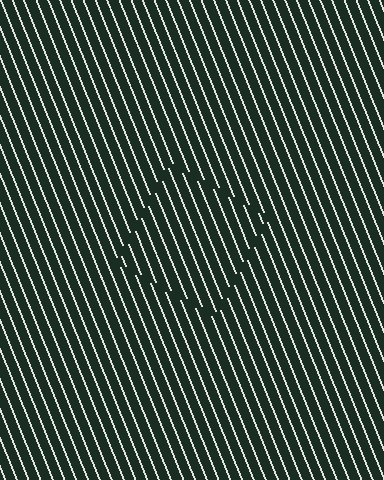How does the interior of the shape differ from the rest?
The interior of the shape contains the same grating, shifted by half a period — the contour is defined by the phase discontinuity where line-ends from the inner and outer gratings abut.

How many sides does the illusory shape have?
4 sides — the line-ends trace a square.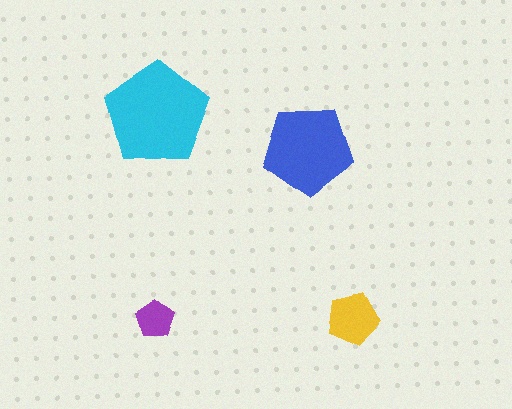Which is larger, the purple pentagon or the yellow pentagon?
The yellow one.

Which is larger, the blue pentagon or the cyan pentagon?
The cyan one.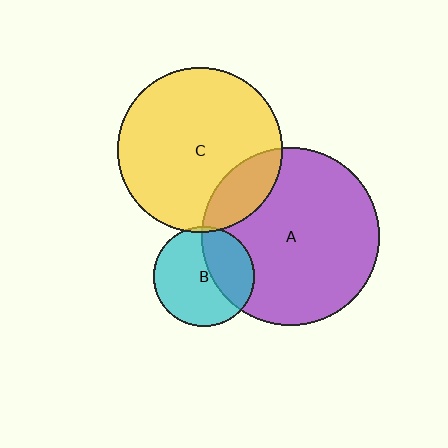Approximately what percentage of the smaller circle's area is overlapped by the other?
Approximately 5%.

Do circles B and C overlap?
Yes.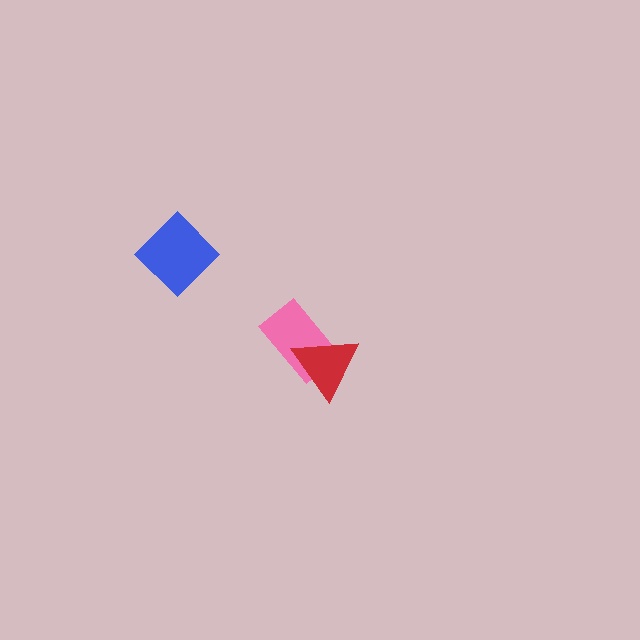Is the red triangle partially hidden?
No, no other shape covers it.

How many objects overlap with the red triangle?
1 object overlaps with the red triangle.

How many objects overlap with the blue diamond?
0 objects overlap with the blue diamond.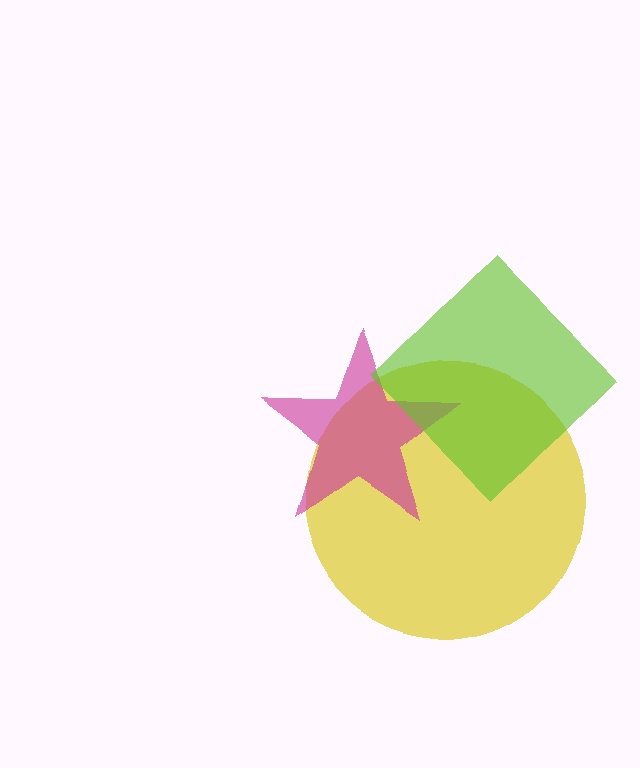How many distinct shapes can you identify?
There are 3 distinct shapes: a yellow circle, a magenta star, a lime diamond.